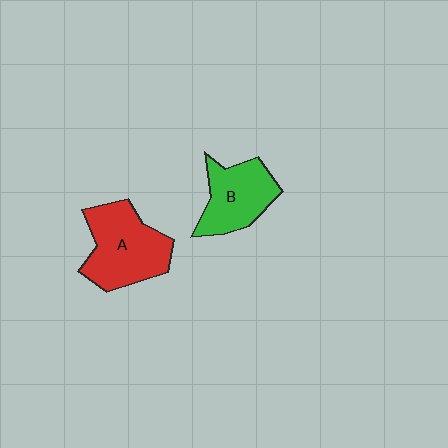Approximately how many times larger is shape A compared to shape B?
Approximately 1.3 times.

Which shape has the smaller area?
Shape B (green).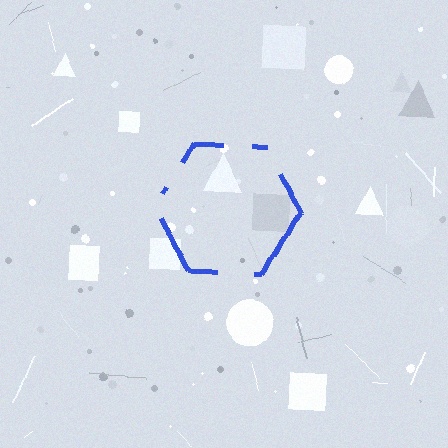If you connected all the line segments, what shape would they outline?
They would outline a hexagon.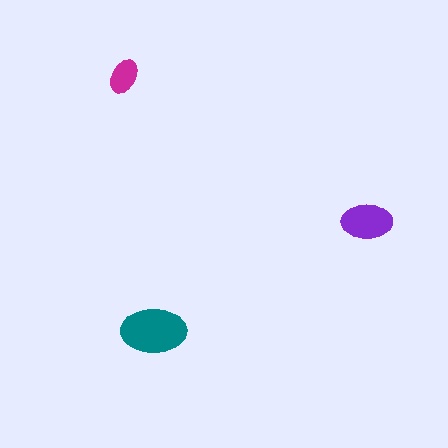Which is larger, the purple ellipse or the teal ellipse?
The teal one.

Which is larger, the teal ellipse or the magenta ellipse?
The teal one.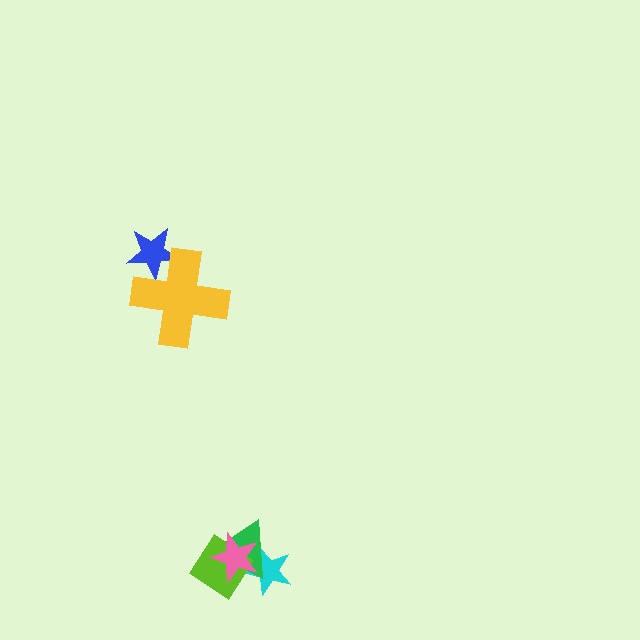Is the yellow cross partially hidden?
No, no other shape covers it.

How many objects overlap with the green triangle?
3 objects overlap with the green triangle.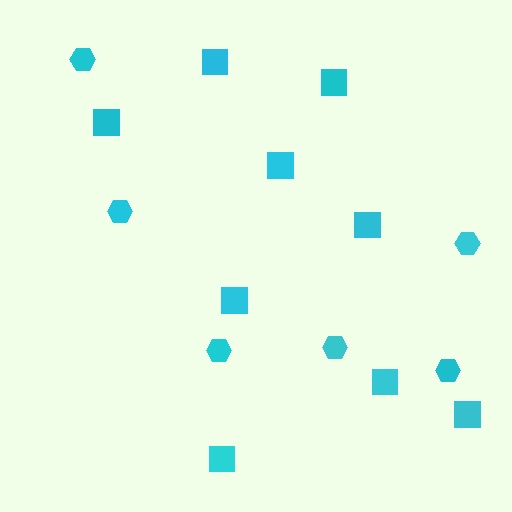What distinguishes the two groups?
There are 2 groups: one group of hexagons (6) and one group of squares (9).